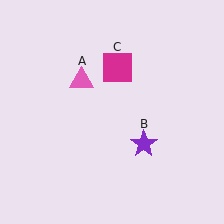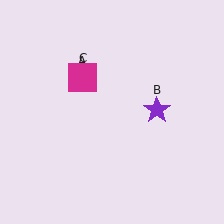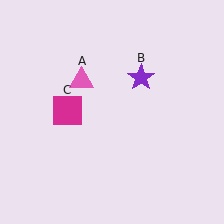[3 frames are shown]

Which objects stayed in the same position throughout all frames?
Pink triangle (object A) remained stationary.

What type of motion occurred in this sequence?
The purple star (object B), magenta square (object C) rotated counterclockwise around the center of the scene.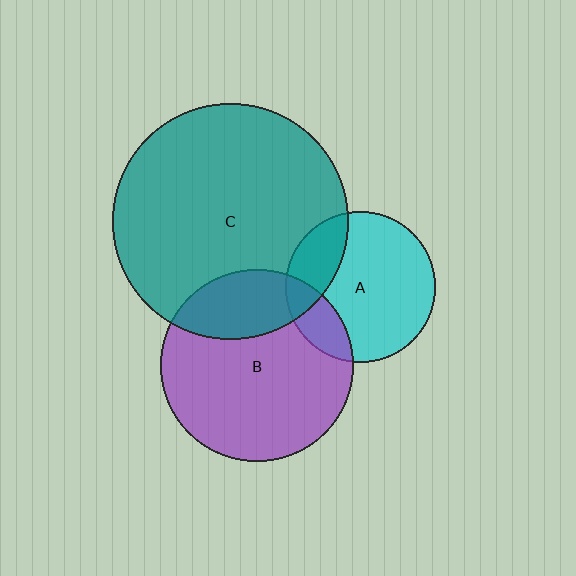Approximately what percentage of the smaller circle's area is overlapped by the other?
Approximately 25%.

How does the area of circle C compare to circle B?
Approximately 1.5 times.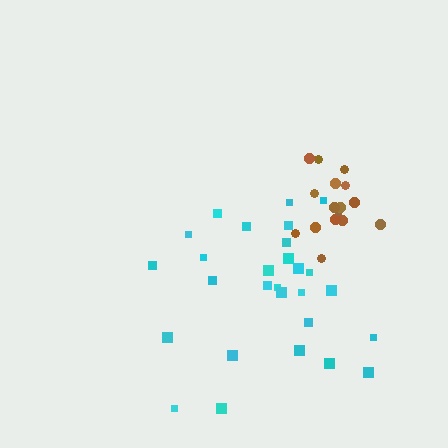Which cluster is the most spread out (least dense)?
Cyan.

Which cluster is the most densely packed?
Brown.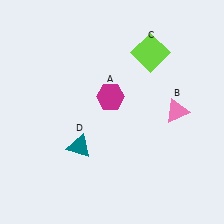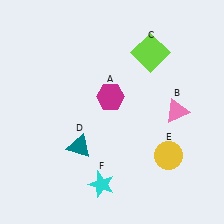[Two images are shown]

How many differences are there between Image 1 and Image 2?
There are 2 differences between the two images.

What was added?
A yellow circle (E), a cyan star (F) were added in Image 2.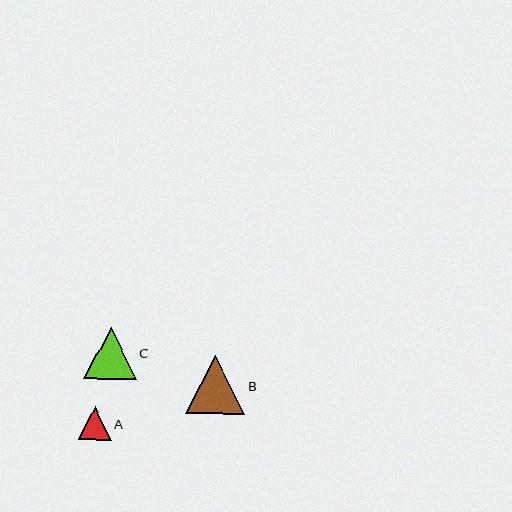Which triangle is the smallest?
Triangle A is the smallest with a size of approximately 33 pixels.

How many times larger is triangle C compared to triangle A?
Triangle C is approximately 1.6 times the size of triangle A.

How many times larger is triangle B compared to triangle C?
Triangle B is approximately 1.1 times the size of triangle C.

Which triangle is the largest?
Triangle B is the largest with a size of approximately 59 pixels.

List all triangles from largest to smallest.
From largest to smallest: B, C, A.